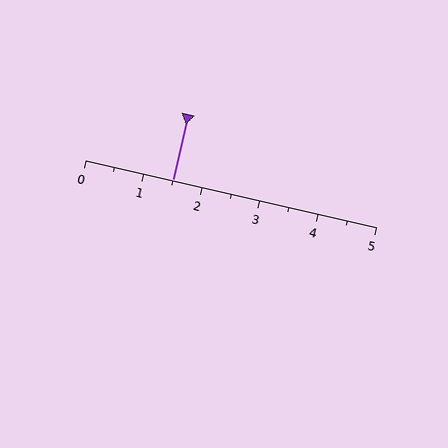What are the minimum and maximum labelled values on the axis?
The axis runs from 0 to 5.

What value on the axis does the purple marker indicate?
The marker indicates approximately 1.5.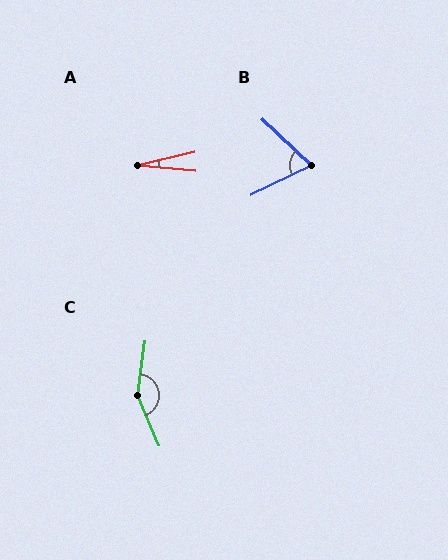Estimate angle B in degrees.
Approximately 69 degrees.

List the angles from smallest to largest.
A (19°), B (69°), C (149°).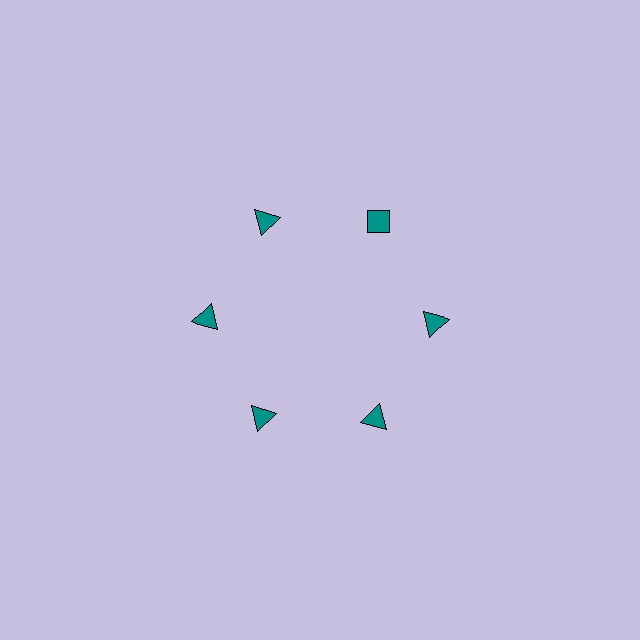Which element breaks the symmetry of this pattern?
The teal diamond at roughly the 1 o'clock position breaks the symmetry. All other shapes are teal triangles.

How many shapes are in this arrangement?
There are 6 shapes arranged in a ring pattern.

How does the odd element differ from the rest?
It has a different shape: diamond instead of triangle.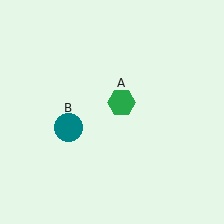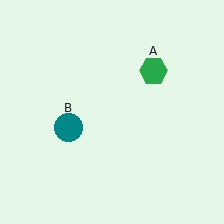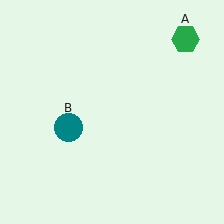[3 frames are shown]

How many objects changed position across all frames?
1 object changed position: green hexagon (object A).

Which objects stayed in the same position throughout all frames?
Teal circle (object B) remained stationary.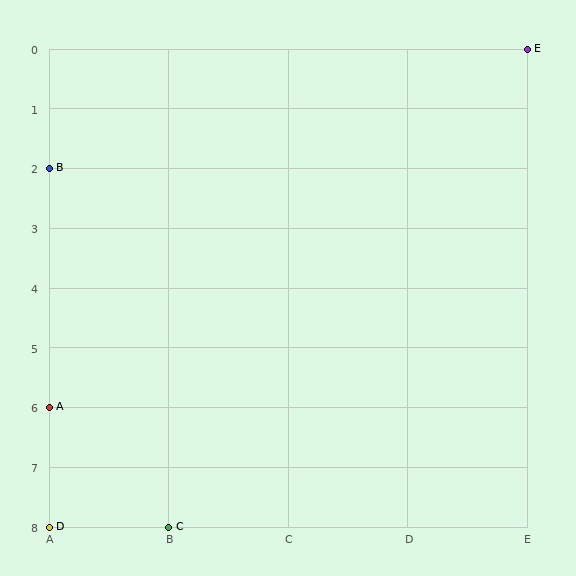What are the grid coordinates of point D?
Point D is at grid coordinates (A, 8).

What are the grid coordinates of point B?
Point B is at grid coordinates (A, 2).